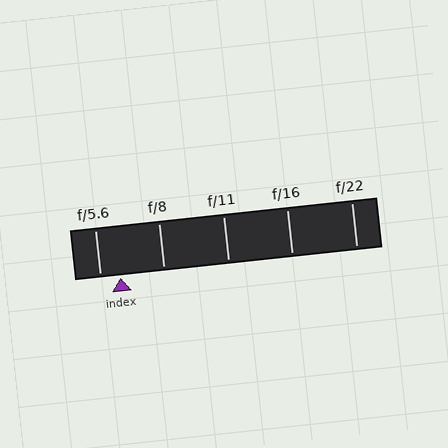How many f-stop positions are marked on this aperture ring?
There are 5 f-stop positions marked.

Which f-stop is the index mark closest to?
The index mark is closest to f/5.6.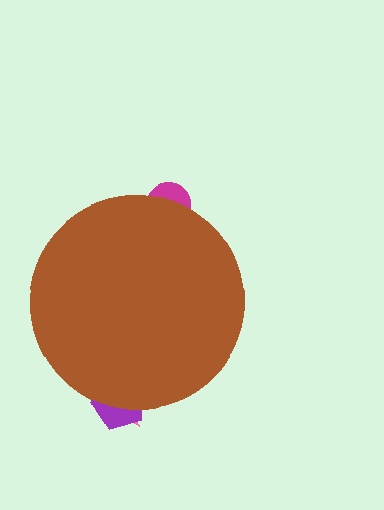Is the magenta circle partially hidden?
Yes, the magenta circle is partially hidden behind the brown circle.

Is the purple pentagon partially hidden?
Yes, the purple pentagon is partially hidden behind the brown circle.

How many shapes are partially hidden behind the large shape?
3 shapes are partially hidden.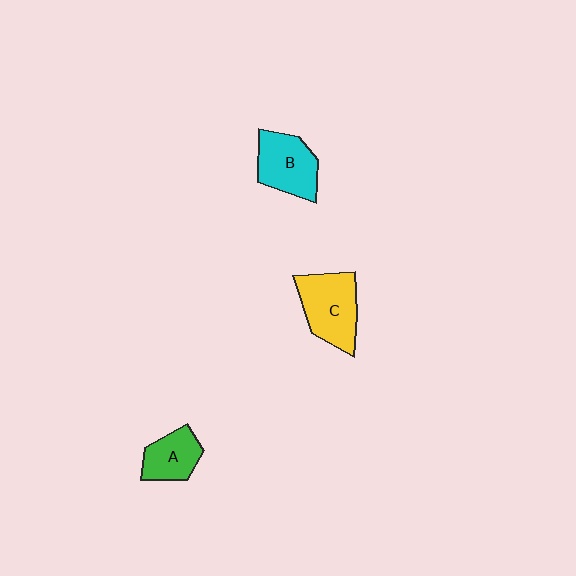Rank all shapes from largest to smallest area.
From largest to smallest: C (yellow), B (cyan), A (green).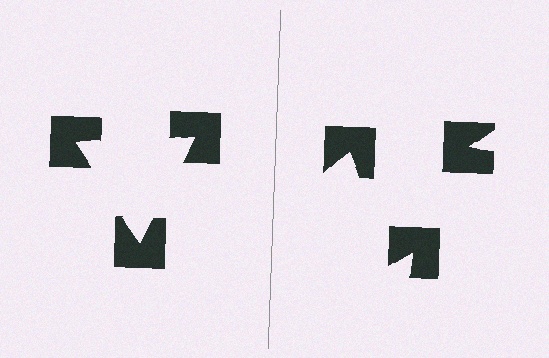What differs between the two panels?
The notched squares are positioned identically on both sides; only the wedge orientations differ. On the left they align to a triangle; on the right they are misaligned.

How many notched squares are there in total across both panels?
6 — 3 on each side.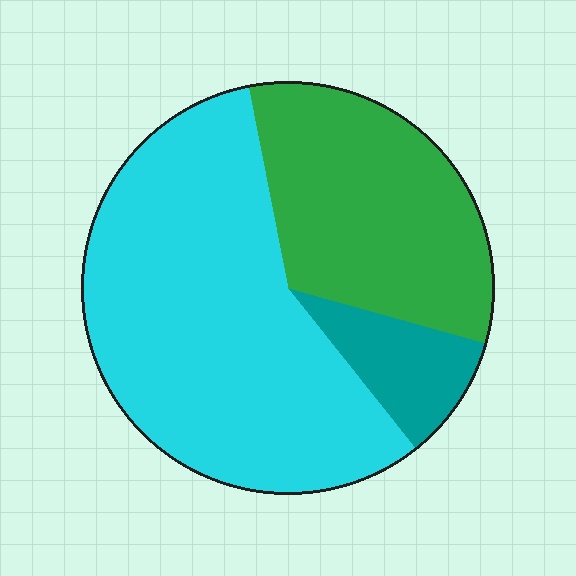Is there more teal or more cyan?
Cyan.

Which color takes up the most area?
Cyan, at roughly 60%.